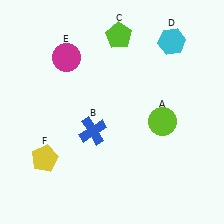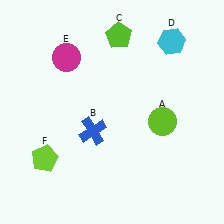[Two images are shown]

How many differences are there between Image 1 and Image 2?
There is 1 difference between the two images.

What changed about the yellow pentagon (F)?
In Image 1, F is yellow. In Image 2, it changed to lime.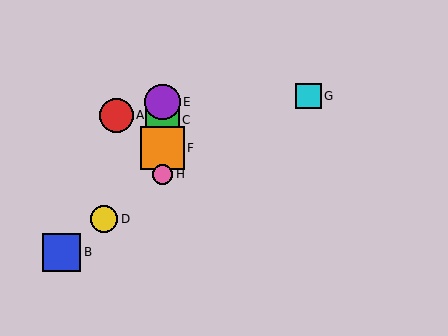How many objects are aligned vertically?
4 objects (C, E, F, H) are aligned vertically.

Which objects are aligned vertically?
Objects C, E, F, H are aligned vertically.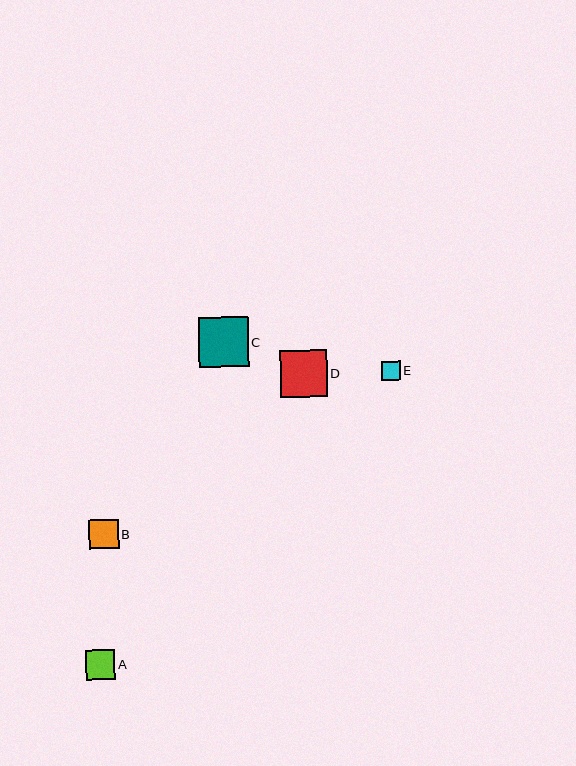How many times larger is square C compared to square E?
Square C is approximately 2.7 times the size of square E.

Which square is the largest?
Square C is the largest with a size of approximately 50 pixels.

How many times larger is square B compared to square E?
Square B is approximately 1.6 times the size of square E.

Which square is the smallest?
Square E is the smallest with a size of approximately 19 pixels.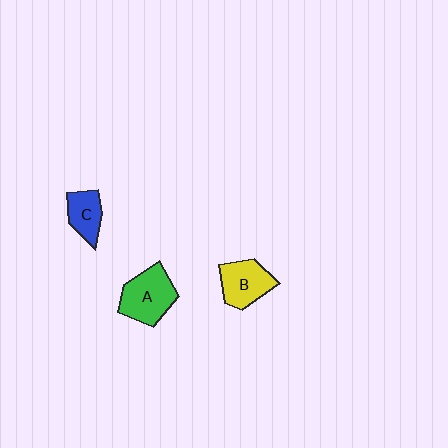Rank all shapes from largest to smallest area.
From largest to smallest: A (green), B (yellow), C (blue).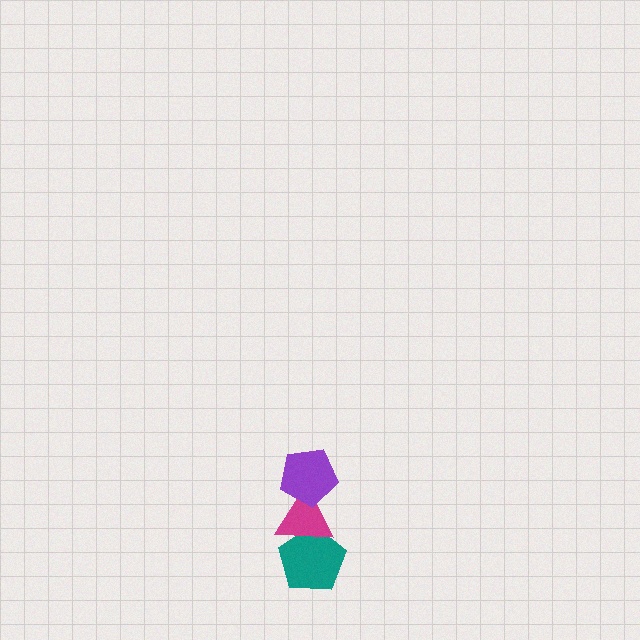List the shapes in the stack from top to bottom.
From top to bottom: the purple pentagon, the magenta triangle, the teal pentagon.